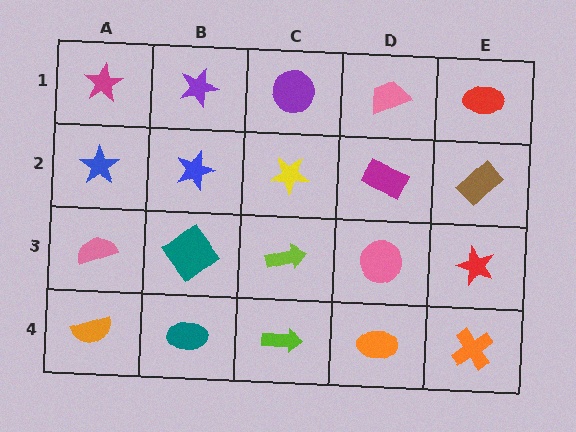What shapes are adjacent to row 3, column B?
A blue star (row 2, column B), a teal ellipse (row 4, column B), a pink semicircle (row 3, column A), a lime arrow (row 3, column C).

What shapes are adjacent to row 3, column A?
A blue star (row 2, column A), an orange semicircle (row 4, column A), a teal diamond (row 3, column B).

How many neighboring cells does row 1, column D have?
3.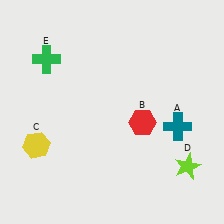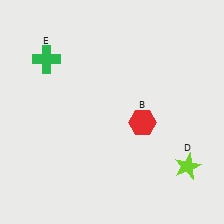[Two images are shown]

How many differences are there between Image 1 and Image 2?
There are 2 differences between the two images.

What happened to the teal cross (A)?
The teal cross (A) was removed in Image 2. It was in the bottom-right area of Image 1.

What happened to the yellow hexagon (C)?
The yellow hexagon (C) was removed in Image 2. It was in the bottom-left area of Image 1.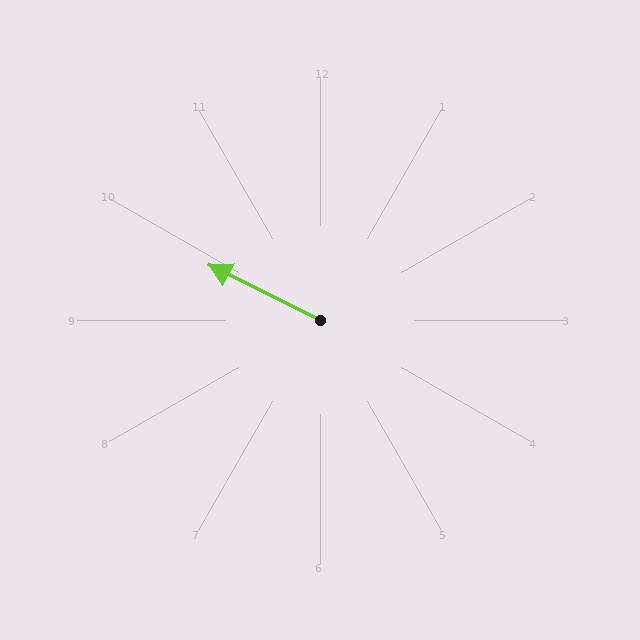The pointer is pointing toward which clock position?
Roughly 10 o'clock.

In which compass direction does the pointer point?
Northwest.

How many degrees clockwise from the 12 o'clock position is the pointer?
Approximately 296 degrees.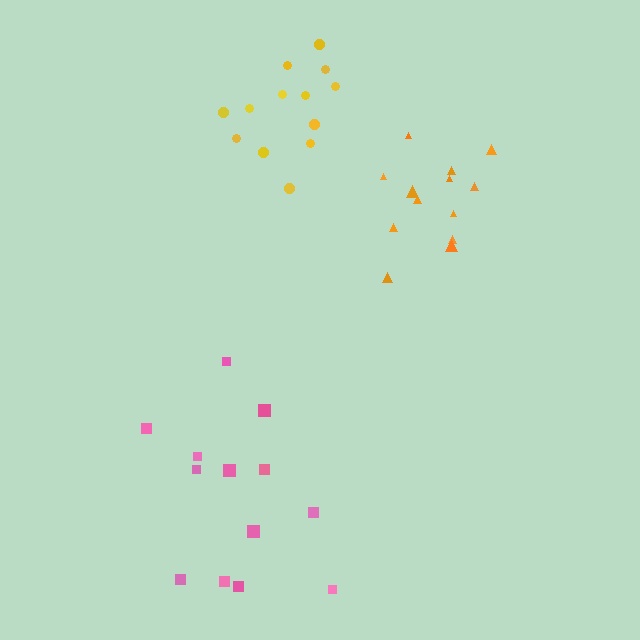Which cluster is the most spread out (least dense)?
Pink.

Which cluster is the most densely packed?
Yellow.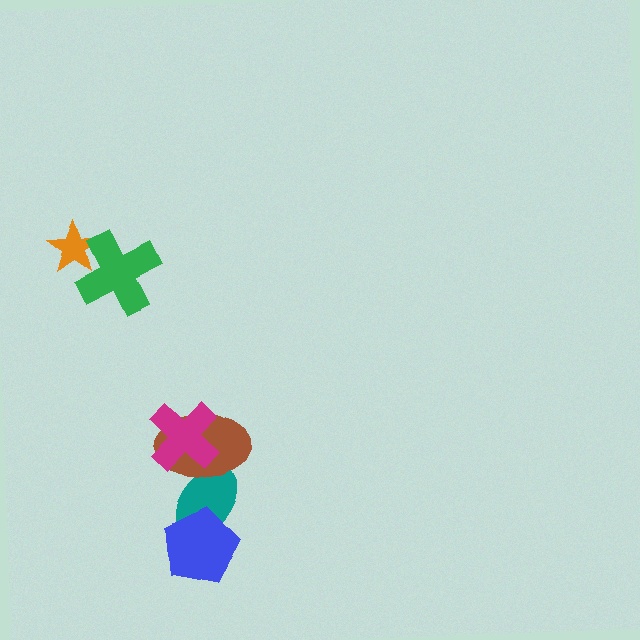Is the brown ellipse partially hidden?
Yes, it is partially covered by another shape.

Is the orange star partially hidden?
Yes, it is partially covered by another shape.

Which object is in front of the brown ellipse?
The magenta cross is in front of the brown ellipse.